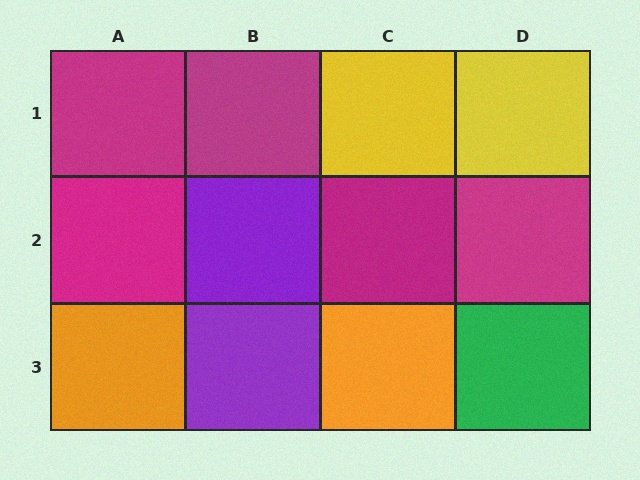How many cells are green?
1 cell is green.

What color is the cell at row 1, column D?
Yellow.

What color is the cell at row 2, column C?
Magenta.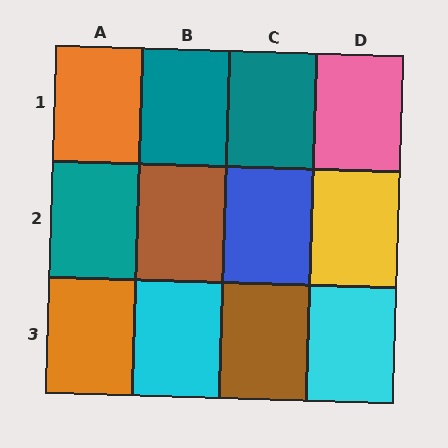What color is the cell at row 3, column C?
Brown.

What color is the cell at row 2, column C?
Blue.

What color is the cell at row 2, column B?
Brown.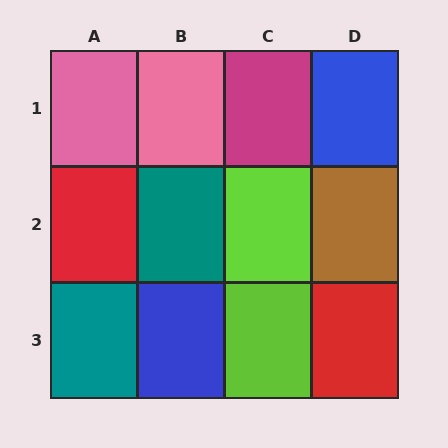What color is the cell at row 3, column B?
Blue.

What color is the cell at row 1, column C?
Magenta.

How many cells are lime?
2 cells are lime.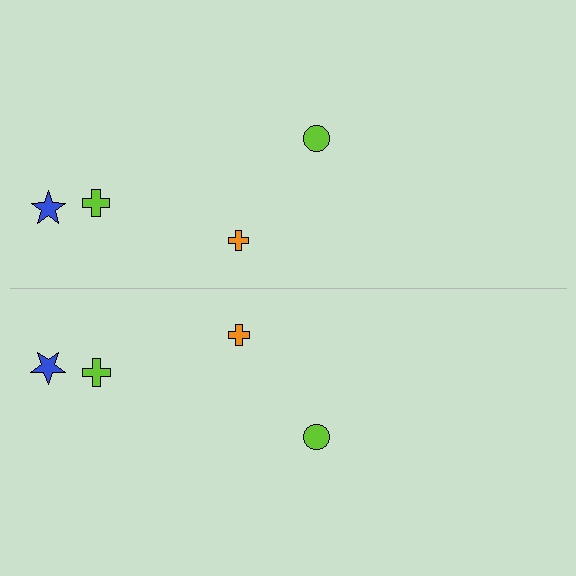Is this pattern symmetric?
Yes, this pattern has bilateral (reflection) symmetry.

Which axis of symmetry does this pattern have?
The pattern has a horizontal axis of symmetry running through the center of the image.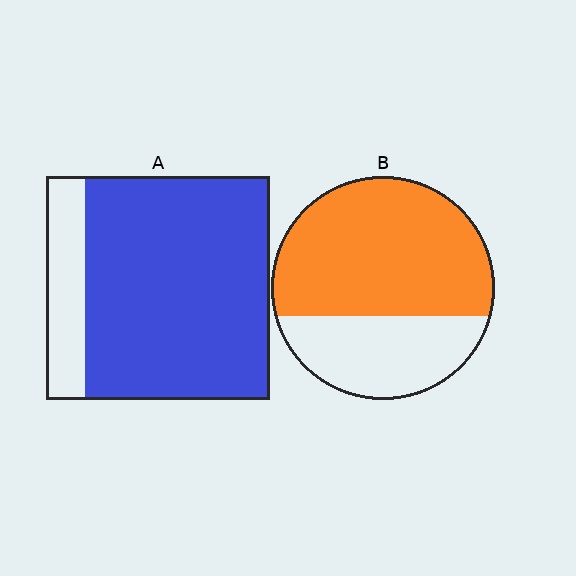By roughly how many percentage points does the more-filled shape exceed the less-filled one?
By roughly 15 percentage points (A over B).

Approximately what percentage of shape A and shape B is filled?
A is approximately 85% and B is approximately 65%.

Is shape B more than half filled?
Yes.